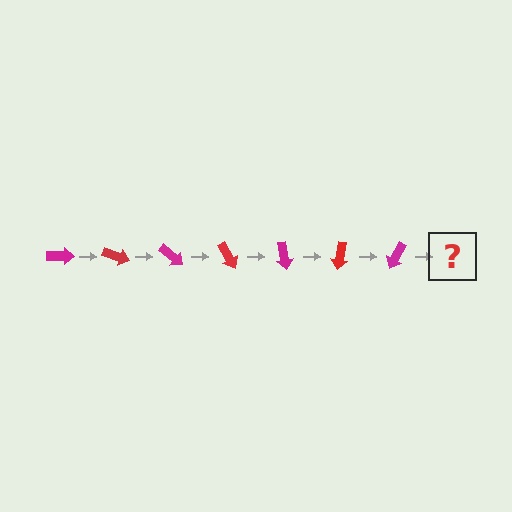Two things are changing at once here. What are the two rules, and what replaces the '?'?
The two rules are that it rotates 20 degrees each step and the color cycles through magenta and red. The '?' should be a red arrow, rotated 140 degrees from the start.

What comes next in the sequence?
The next element should be a red arrow, rotated 140 degrees from the start.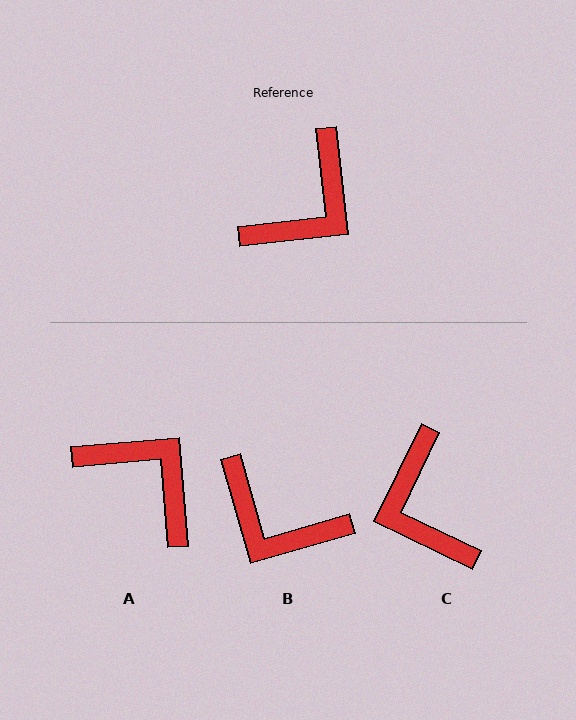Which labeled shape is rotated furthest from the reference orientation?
C, about 122 degrees away.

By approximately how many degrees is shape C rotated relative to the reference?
Approximately 122 degrees clockwise.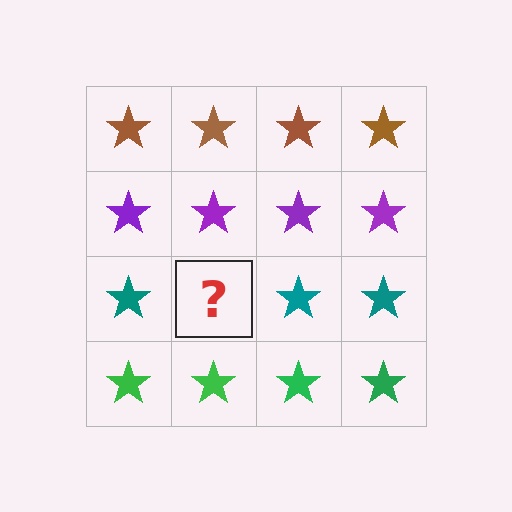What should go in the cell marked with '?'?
The missing cell should contain a teal star.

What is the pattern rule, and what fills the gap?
The rule is that each row has a consistent color. The gap should be filled with a teal star.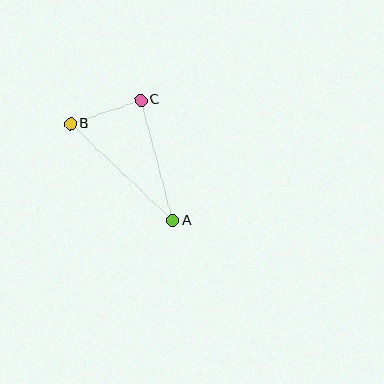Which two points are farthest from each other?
Points A and B are farthest from each other.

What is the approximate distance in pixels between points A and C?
The distance between A and C is approximately 124 pixels.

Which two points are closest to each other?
Points B and C are closest to each other.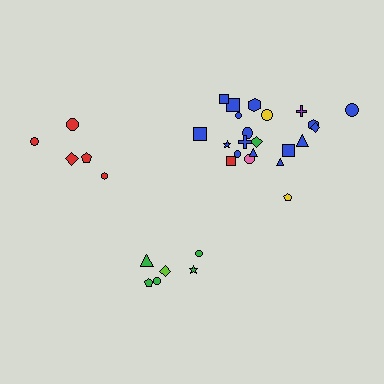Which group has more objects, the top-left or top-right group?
The top-right group.